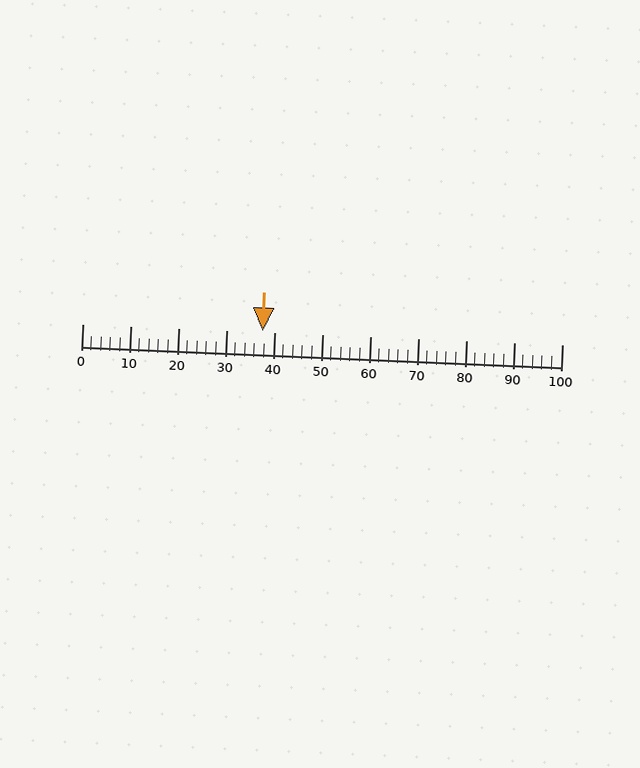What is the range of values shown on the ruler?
The ruler shows values from 0 to 100.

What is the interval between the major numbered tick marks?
The major tick marks are spaced 10 units apart.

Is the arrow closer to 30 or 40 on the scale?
The arrow is closer to 40.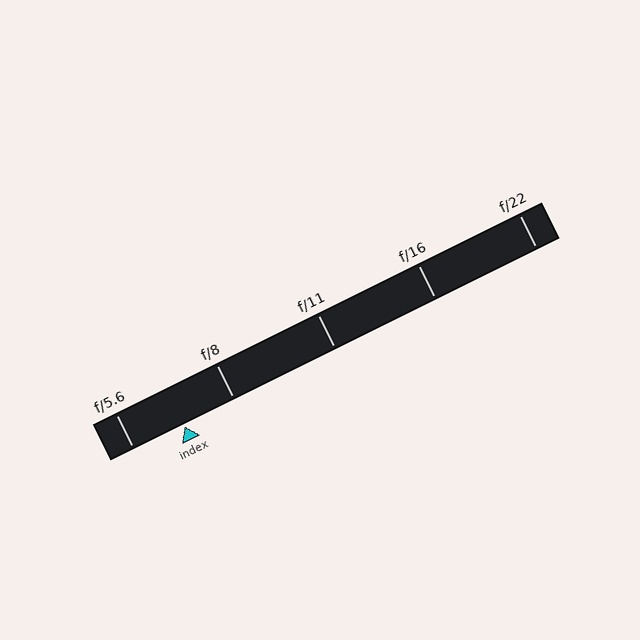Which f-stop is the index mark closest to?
The index mark is closest to f/8.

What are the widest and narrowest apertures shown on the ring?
The widest aperture shown is f/5.6 and the narrowest is f/22.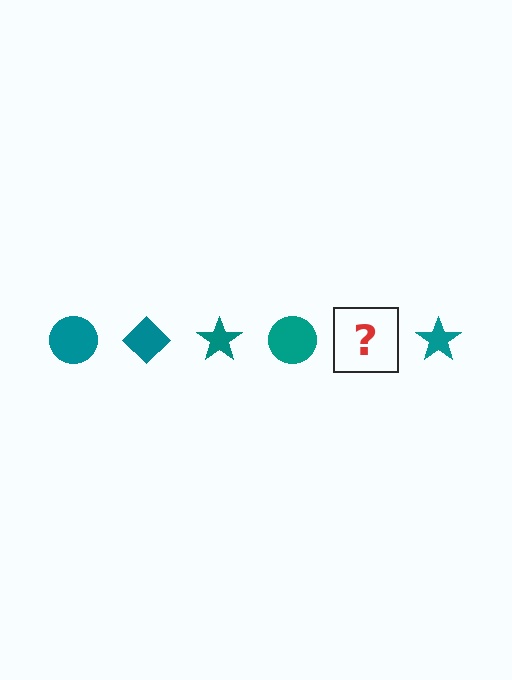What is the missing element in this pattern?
The missing element is a teal diamond.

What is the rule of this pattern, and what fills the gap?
The rule is that the pattern cycles through circle, diamond, star shapes in teal. The gap should be filled with a teal diamond.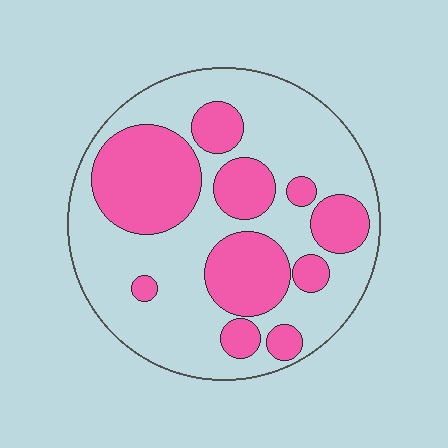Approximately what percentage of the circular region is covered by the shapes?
Approximately 35%.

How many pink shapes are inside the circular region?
10.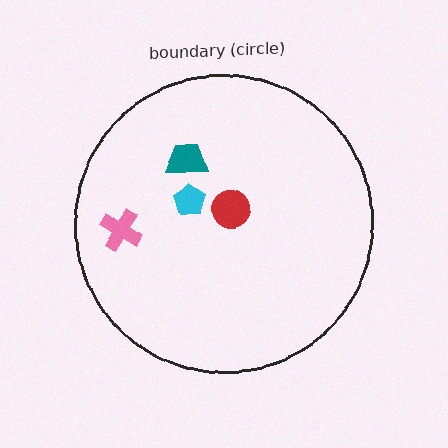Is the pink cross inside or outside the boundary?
Inside.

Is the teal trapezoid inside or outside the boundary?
Inside.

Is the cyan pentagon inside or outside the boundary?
Inside.